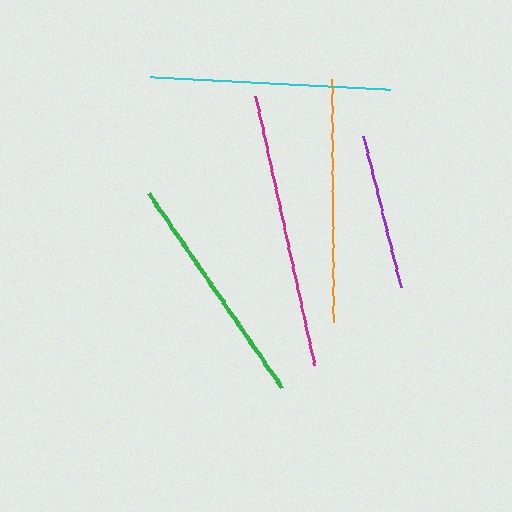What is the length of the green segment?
The green segment is approximately 236 pixels long.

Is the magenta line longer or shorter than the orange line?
The magenta line is longer than the orange line.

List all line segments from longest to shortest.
From longest to shortest: magenta, orange, cyan, green, purple.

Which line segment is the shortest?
The purple line is the shortest at approximately 154 pixels.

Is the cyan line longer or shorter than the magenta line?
The magenta line is longer than the cyan line.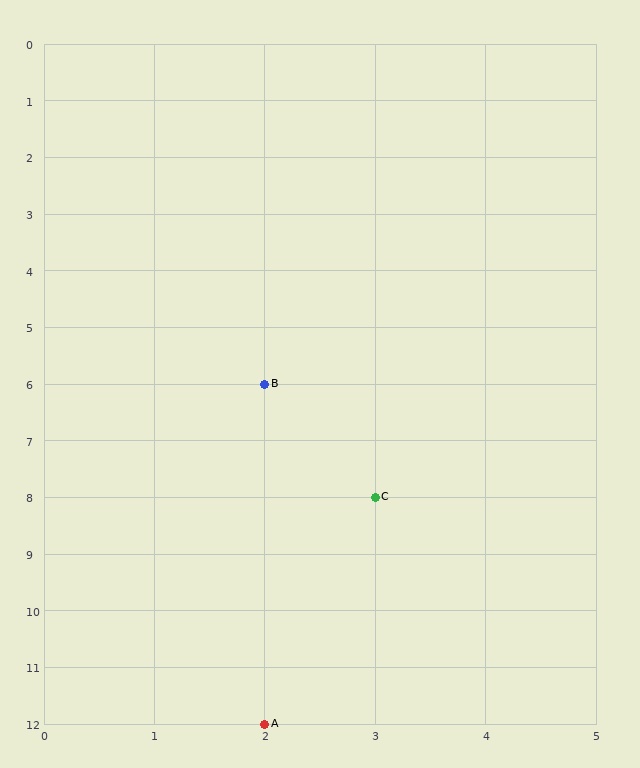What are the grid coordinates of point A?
Point A is at grid coordinates (2, 12).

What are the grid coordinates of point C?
Point C is at grid coordinates (3, 8).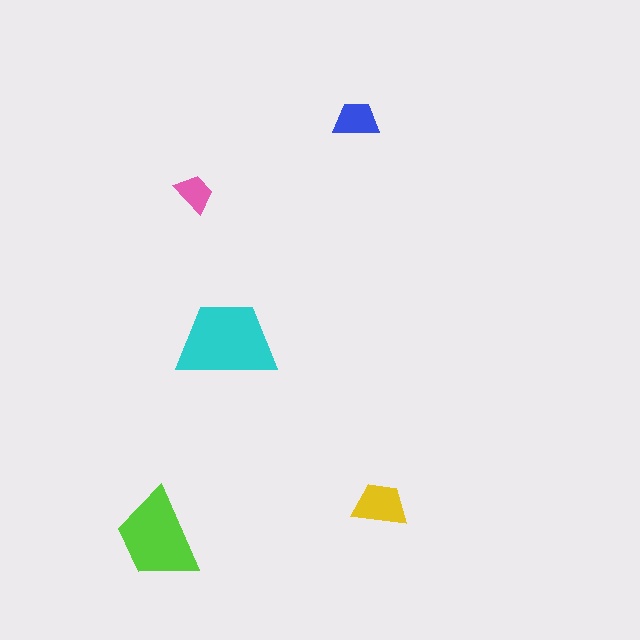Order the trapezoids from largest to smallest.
the cyan one, the lime one, the yellow one, the blue one, the pink one.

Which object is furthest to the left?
The lime trapezoid is leftmost.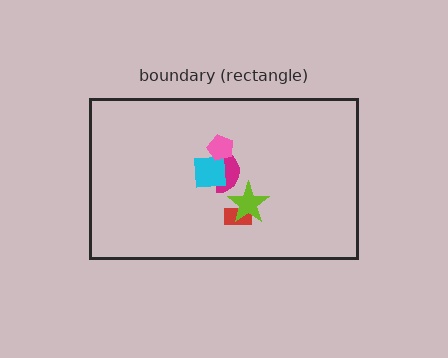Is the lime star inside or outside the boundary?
Inside.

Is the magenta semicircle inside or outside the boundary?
Inside.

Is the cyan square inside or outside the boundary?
Inside.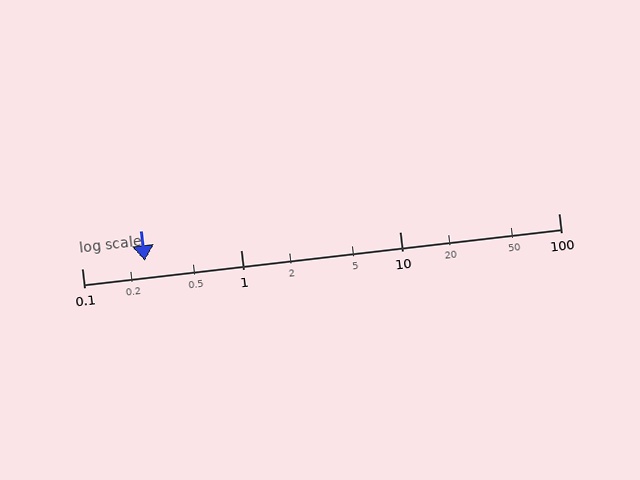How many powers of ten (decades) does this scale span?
The scale spans 3 decades, from 0.1 to 100.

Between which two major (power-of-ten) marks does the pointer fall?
The pointer is between 0.1 and 1.